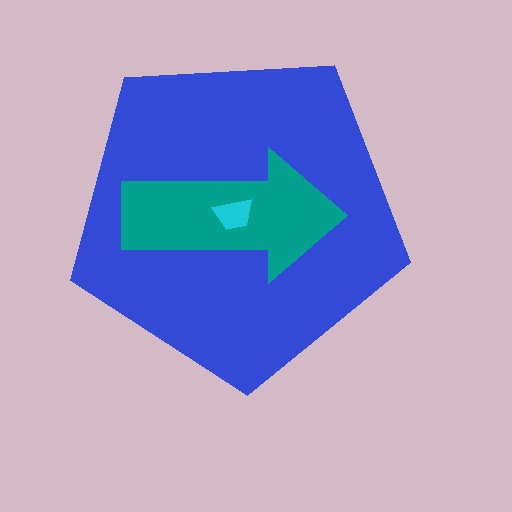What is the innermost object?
The cyan trapezoid.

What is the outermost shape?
The blue pentagon.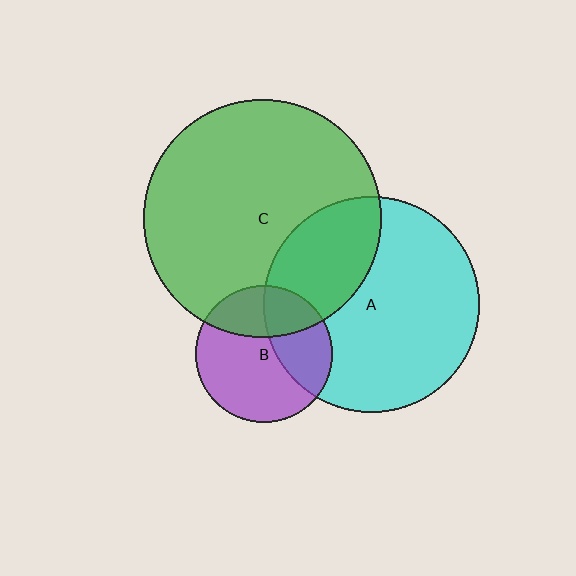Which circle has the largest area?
Circle C (green).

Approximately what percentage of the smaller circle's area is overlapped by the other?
Approximately 35%.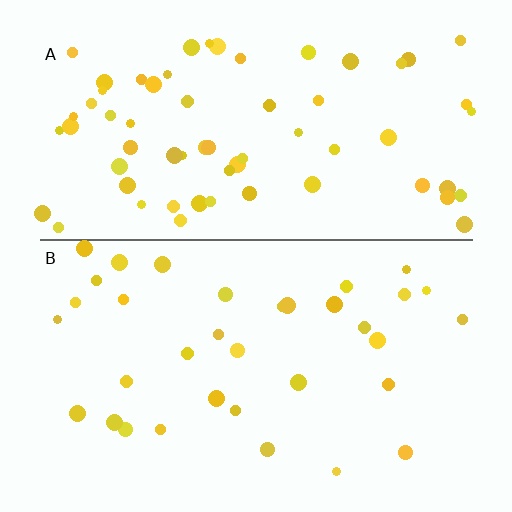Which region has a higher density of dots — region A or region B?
A (the top).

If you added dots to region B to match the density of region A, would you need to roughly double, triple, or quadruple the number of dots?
Approximately double.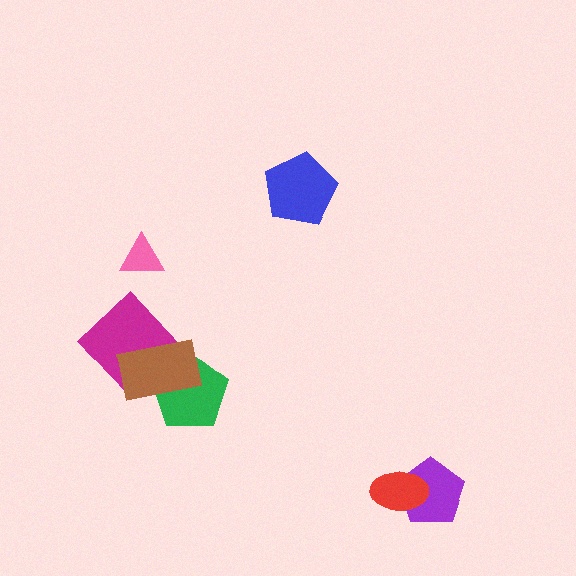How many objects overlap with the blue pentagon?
0 objects overlap with the blue pentagon.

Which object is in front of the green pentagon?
The brown rectangle is in front of the green pentagon.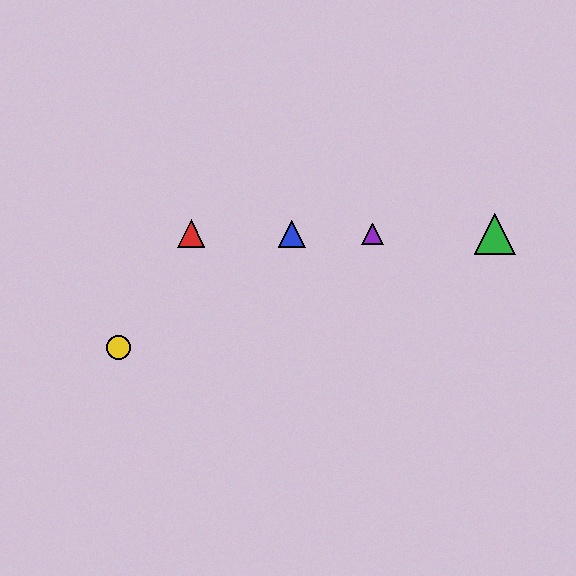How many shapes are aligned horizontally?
4 shapes (the red triangle, the blue triangle, the green triangle, the purple triangle) are aligned horizontally.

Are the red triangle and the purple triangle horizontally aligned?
Yes, both are at y≈234.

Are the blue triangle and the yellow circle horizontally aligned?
No, the blue triangle is at y≈234 and the yellow circle is at y≈348.